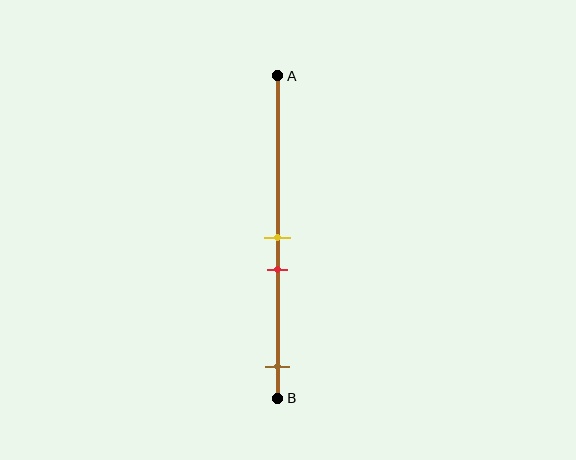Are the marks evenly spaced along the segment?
No, the marks are not evenly spaced.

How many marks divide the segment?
There are 3 marks dividing the segment.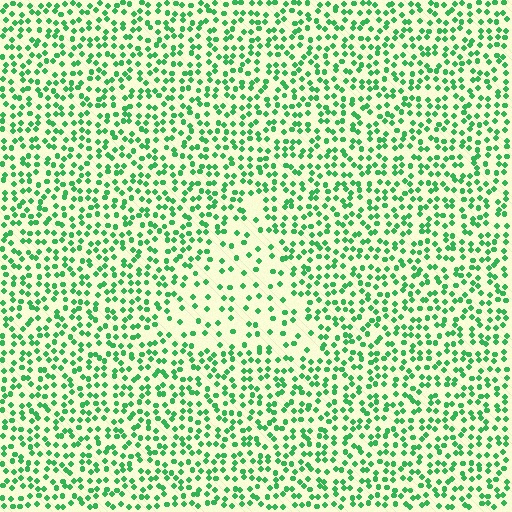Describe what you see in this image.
The image contains small green elements arranged at two different densities. A triangle-shaped region is visible where the elements are less densely packed than the surrounding area.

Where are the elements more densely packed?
The elements are more densely packed outside the triangle boundary.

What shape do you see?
I see a triangle.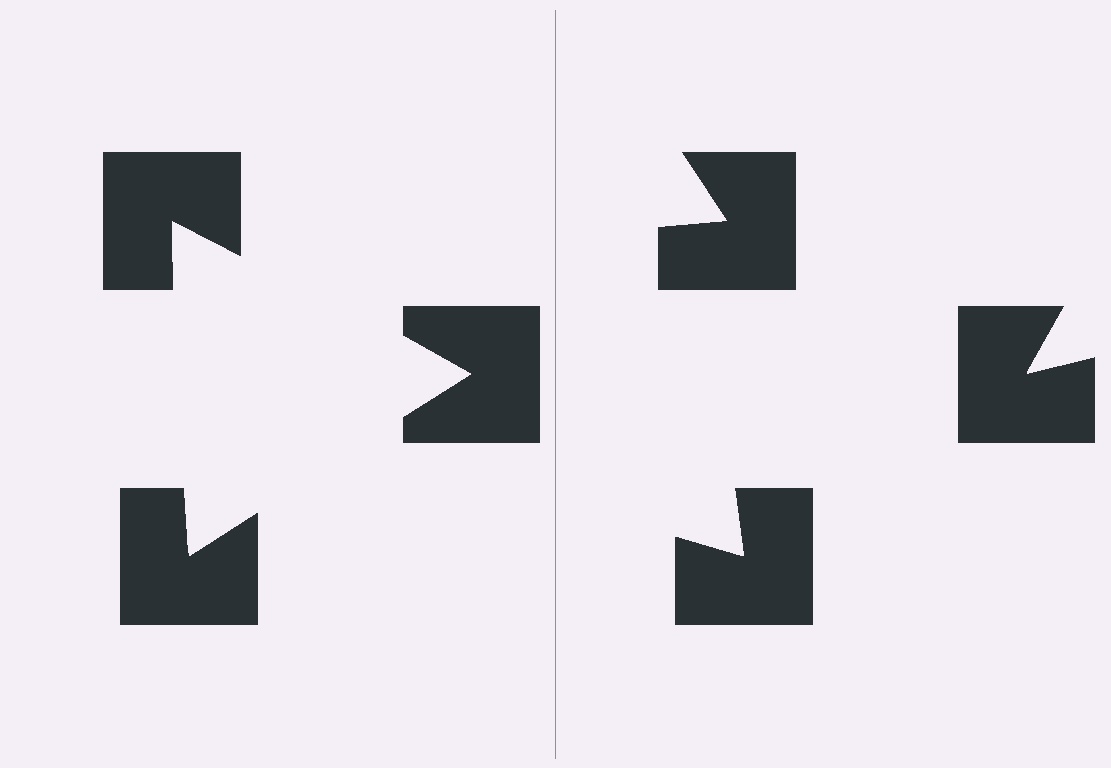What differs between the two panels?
The notched squares are positioned identically on both sides; only the wedge orientations differ. On the left they align to a triangle; on the right they are misaligned.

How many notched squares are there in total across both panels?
6 — 3 on each side.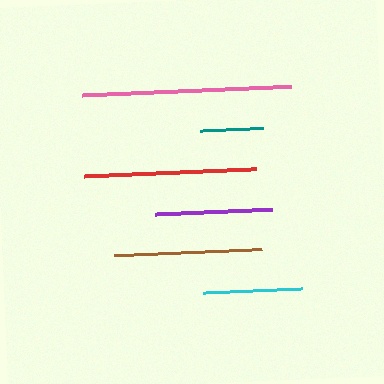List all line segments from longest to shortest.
From longest to shortest: pink, red, brown, purple, cyan, teal.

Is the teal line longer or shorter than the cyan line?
The cyan line is longer than the teal line.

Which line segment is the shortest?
The teal line is the shortest at approximately 64 pixels.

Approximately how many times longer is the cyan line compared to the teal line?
The cyan line is approximately 1.6 times the length of the teal line.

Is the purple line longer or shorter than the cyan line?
The purple line is longer than the cyan line.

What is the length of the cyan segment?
The cyan segment is approximately 99 pixels long.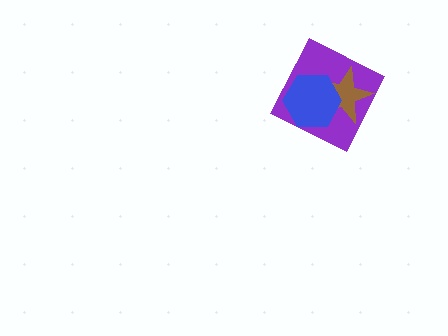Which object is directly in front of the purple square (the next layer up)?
The brown star is directly in front of the purple square.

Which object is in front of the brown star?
The blue hexagon is in front of the brown star.